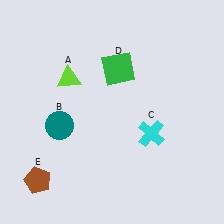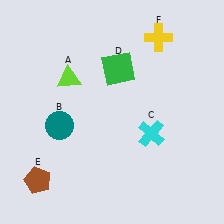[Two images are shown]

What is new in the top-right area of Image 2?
A yellow cross (F) was added in the top-right area of Image 2.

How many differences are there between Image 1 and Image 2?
There is 1 difference between the two images.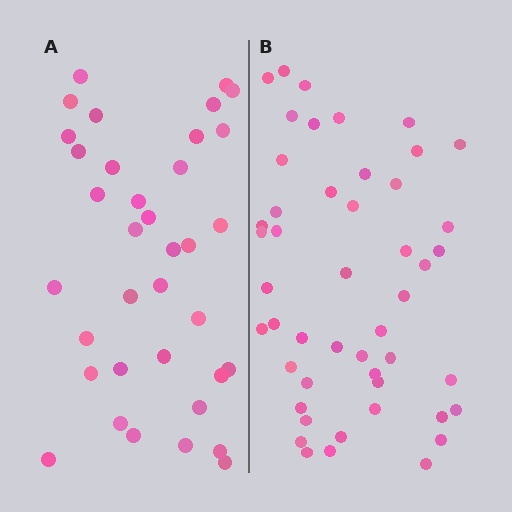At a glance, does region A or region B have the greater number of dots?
Region B (the right region) has more dots.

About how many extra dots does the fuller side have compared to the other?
Region B has roughly 12 or so more dots than region A.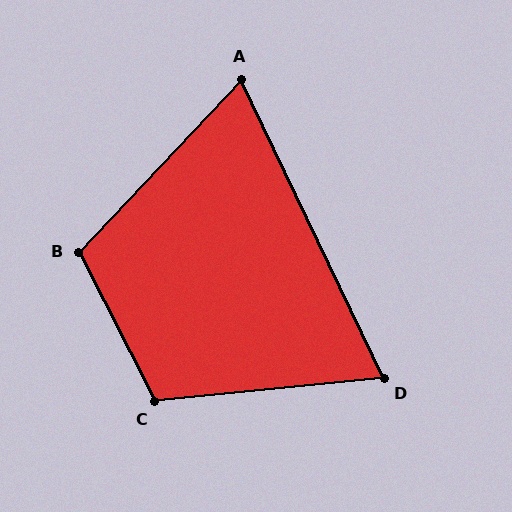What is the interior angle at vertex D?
Approximately 70 degrees (acute).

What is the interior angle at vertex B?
Approximately 110 degrees (obtuse).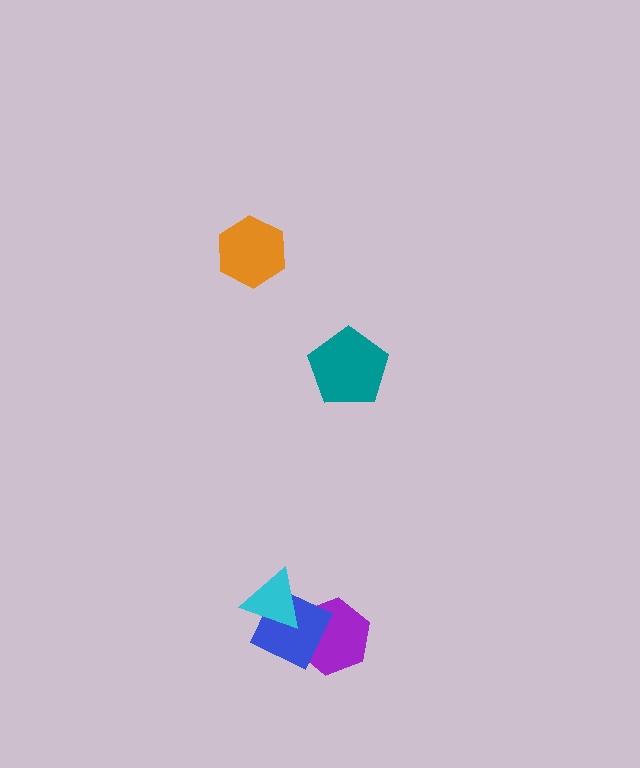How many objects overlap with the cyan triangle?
1 object overlaps with the cyan triangle.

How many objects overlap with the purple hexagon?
1 object overlaps with the purple hexagon.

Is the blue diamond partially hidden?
Yes, it is partially covered by another shape.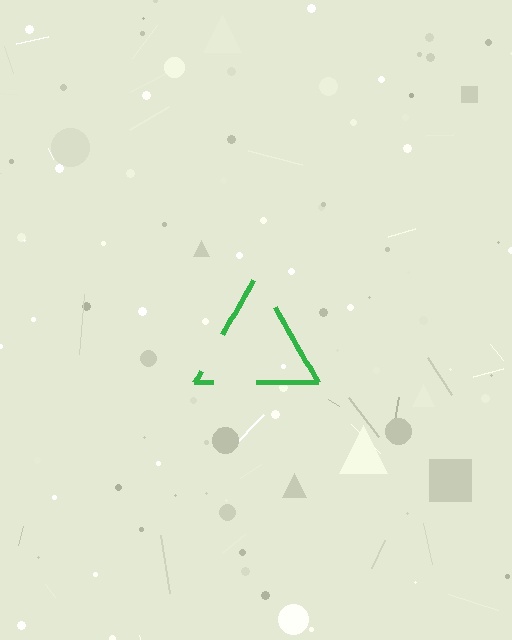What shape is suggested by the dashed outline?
The dashed outline suggests a triangle.